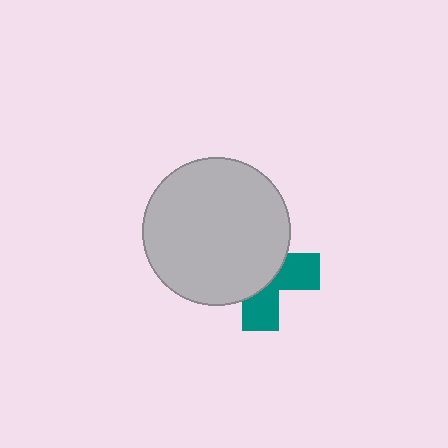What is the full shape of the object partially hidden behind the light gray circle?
The partially hidden object is a teal cross.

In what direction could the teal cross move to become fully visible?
The teal cross could move toward the lower-right. That would shift it out from behind the light gray circle entirely.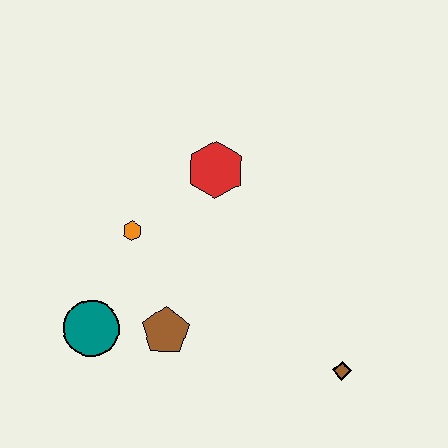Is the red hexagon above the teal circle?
Yes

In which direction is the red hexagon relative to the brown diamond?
The red hexagon is above the brown diamond.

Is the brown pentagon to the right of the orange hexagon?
Yes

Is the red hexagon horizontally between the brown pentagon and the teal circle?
No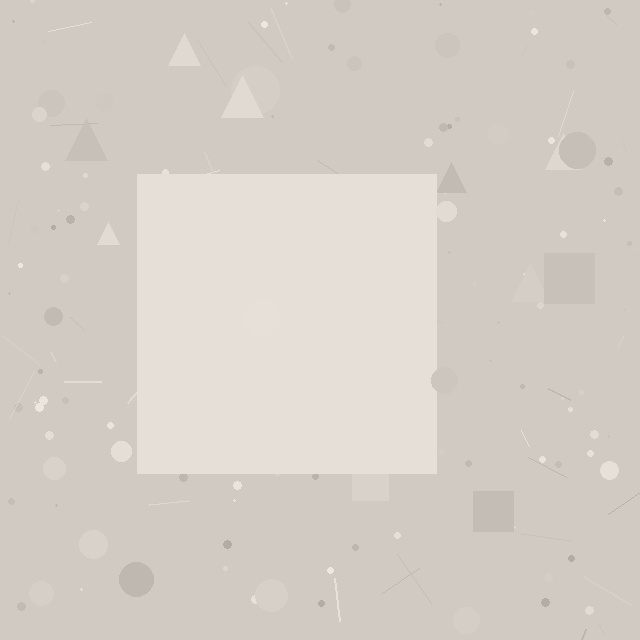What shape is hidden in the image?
A square is hidden in the image.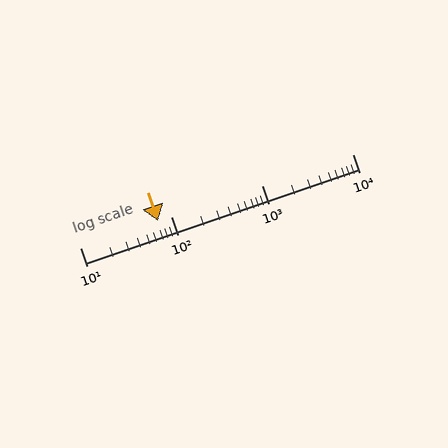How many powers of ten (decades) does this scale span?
The scale spans 3 decades, from 10 to 10000.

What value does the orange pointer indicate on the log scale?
The pointer indicates approximately 73.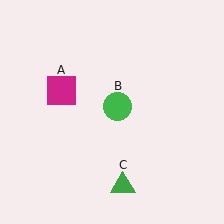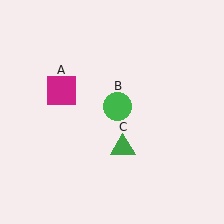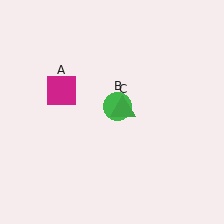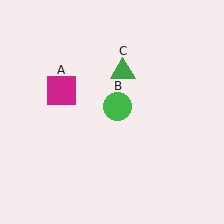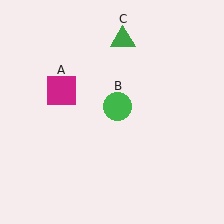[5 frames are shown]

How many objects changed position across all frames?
1 object changed position: green triangle (object C).